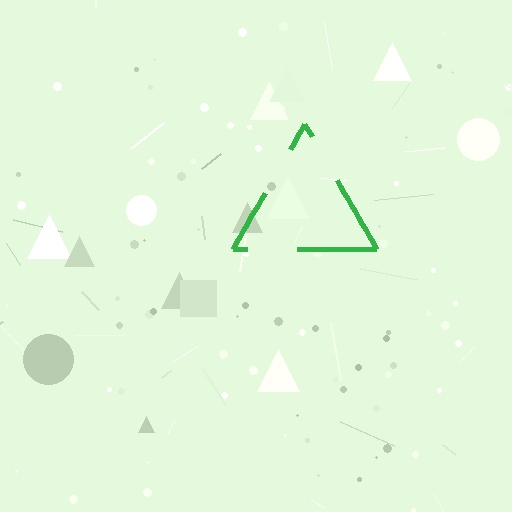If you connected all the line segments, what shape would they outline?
They would outline a triangle.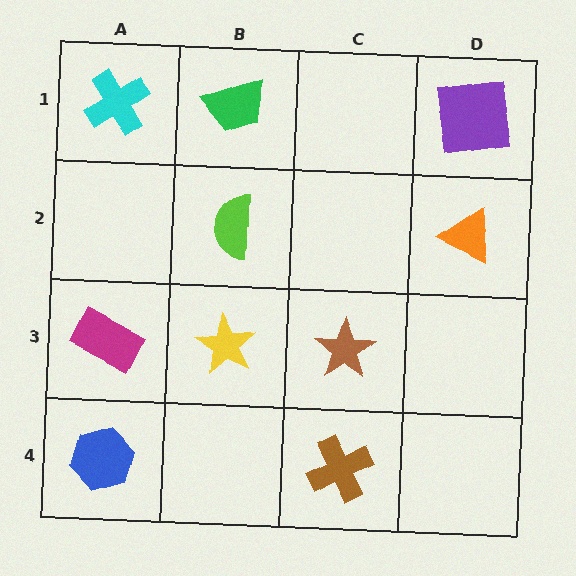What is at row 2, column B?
A lime semicircle.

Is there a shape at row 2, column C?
No, that cell is empty.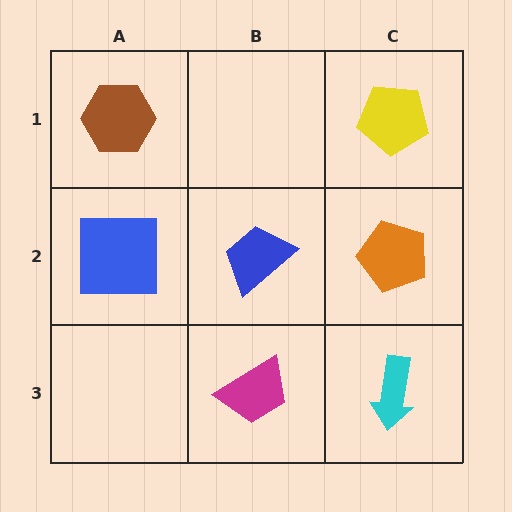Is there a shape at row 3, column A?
No, that cell is empty.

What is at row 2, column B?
A blue trapezoid.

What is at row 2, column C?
An orange pentagon.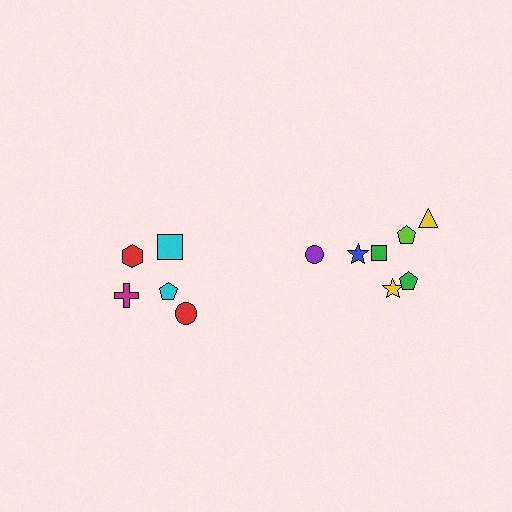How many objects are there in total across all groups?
There are 12 objects.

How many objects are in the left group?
There are 5 objects.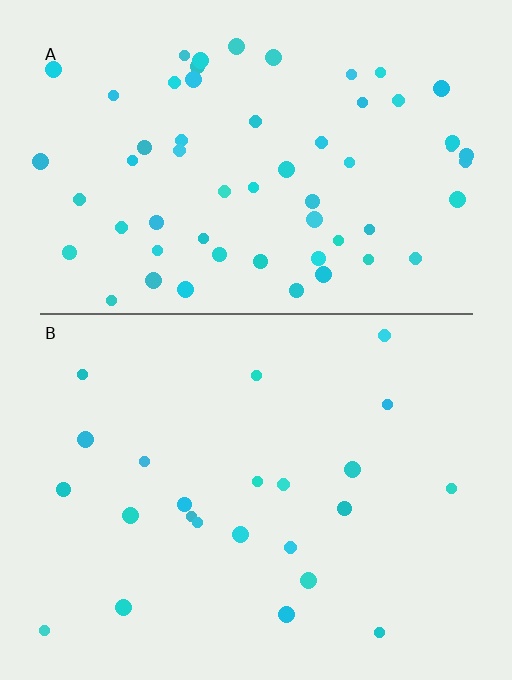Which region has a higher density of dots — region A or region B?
A (the top).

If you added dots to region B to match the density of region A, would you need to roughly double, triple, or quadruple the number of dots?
Approximately triple.